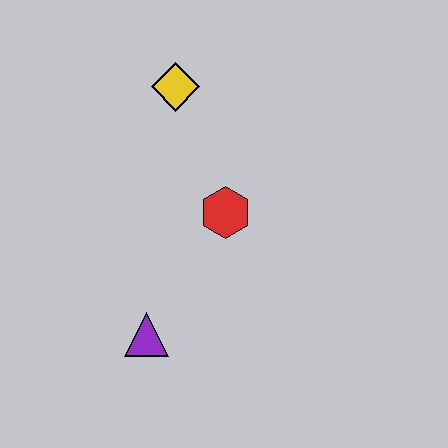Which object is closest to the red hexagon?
The yellow diamond is closest to the red hexagon.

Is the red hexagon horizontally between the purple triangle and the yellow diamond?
No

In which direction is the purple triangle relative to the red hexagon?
The purple triangle is below the red hexagon.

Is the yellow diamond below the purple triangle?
No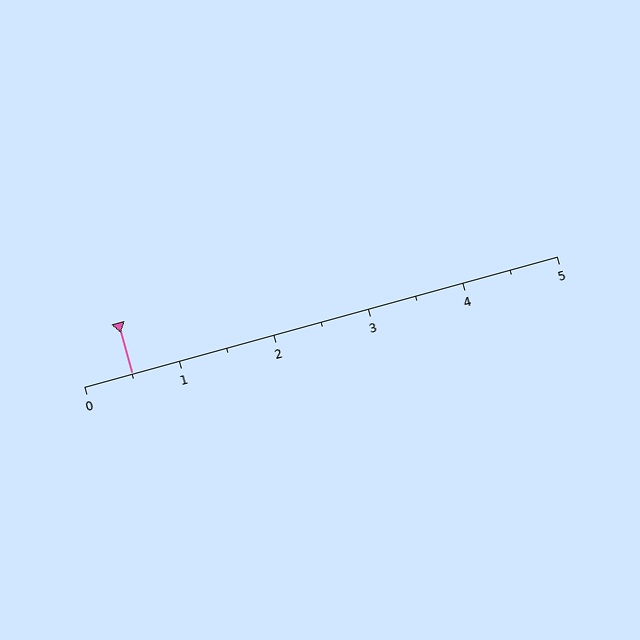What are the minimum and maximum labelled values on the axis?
The axis runs from 0 to 5.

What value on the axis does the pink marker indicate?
The marker indicates approximately 0.5.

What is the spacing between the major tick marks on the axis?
The major ticks are spaced 1 apart.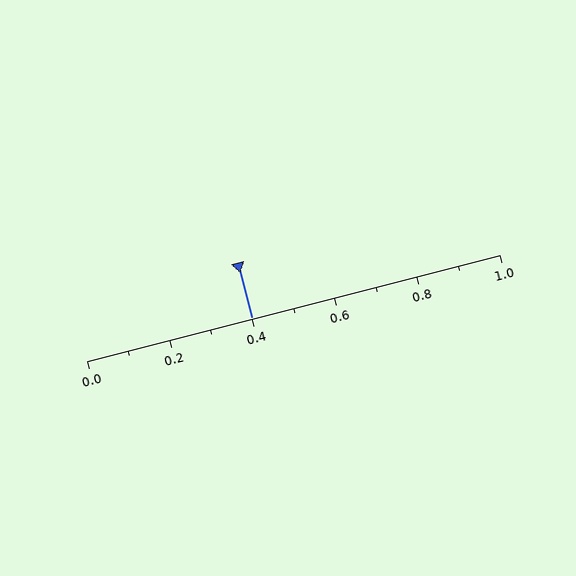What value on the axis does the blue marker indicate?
The marker indicates approximately 0.4.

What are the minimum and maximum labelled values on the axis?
The axis runs from 0.0 to 1.0.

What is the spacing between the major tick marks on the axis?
The major ticks are spaced 0.2 apart.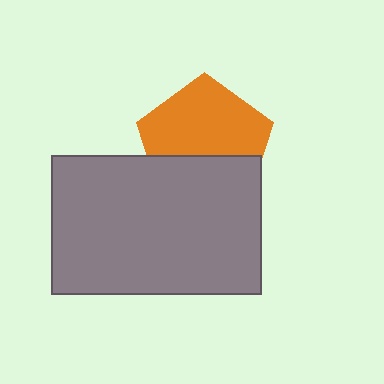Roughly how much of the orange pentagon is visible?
About half of it is visible (roughly 61%).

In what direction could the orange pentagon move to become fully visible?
The orange pentagon could move up. That would shift it out from behind the gray rectangle entirely.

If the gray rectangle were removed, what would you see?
You would see the complete orange pentagon.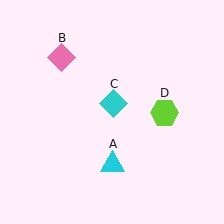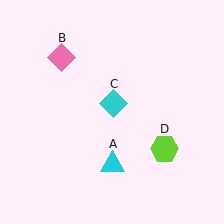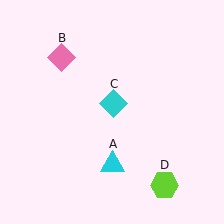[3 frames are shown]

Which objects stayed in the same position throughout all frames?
Cyan triangle (object A) and pink diamond (object B) and cyan diamond (object C) remained stationary.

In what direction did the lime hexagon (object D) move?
The lime hexagon (object D) moved down.